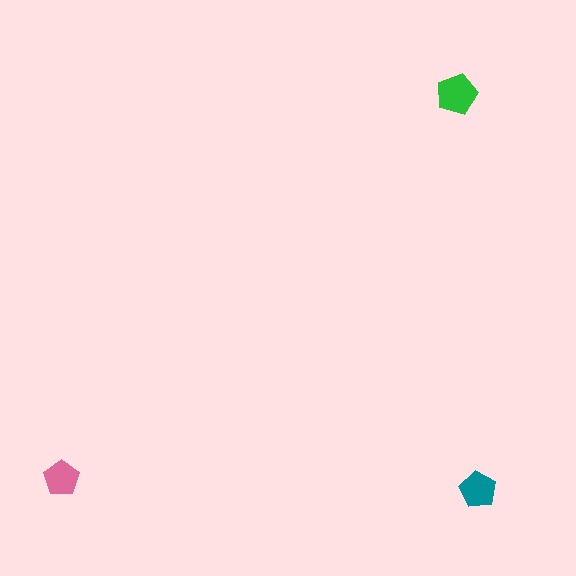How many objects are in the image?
There are 3 objects in the image.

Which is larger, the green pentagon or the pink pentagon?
The green one.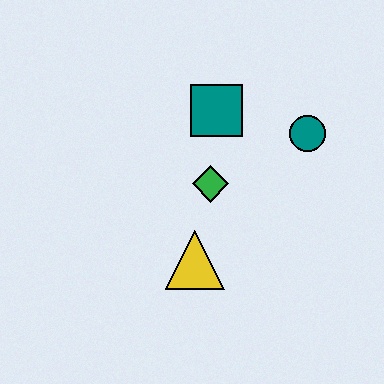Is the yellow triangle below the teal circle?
Yes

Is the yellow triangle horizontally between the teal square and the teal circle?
No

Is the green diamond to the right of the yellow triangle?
Yes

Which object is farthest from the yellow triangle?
The teal circle is farthest from the yellow triangle.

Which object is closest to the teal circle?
The teal square is closest to the teal circle.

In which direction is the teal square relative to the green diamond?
The teal square is above the green diamond.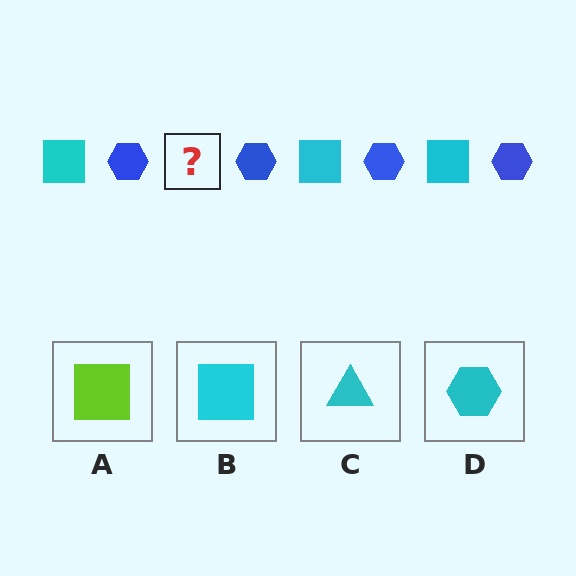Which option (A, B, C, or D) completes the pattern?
B.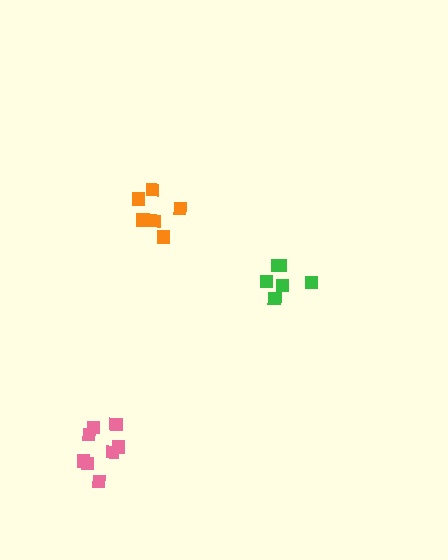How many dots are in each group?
Group 1: 6 dots, Group 2: 8 dots, Group 3: 6 dots (20 total).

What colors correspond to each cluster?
The clusters are colored: orange, pink, green.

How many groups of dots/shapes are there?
There are 3 groups.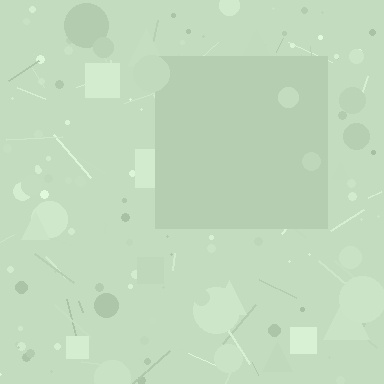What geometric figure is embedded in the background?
A square is embedded in the background.